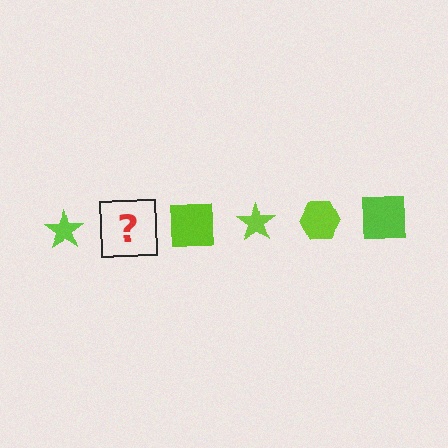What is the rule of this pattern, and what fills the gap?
The rule is that the pattern cycles through star, hexagon, square shapes in lime. The gap should be filled with a lime hexagon.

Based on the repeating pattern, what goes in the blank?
The blank should be a lime hexagon.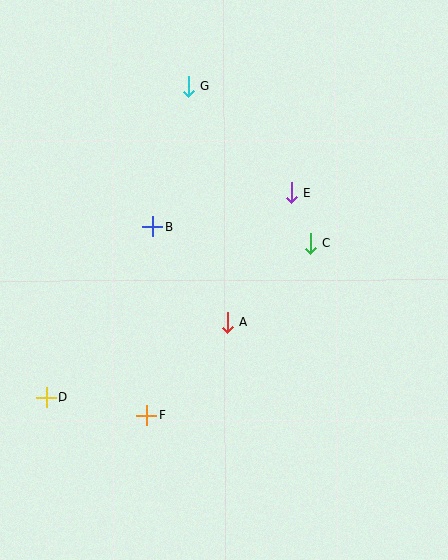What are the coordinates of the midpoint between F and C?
The midpoint between F and C is at (229, 329).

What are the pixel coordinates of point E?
Point E is at (291, 193).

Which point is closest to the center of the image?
Point A at (227, 322) is closest to the center.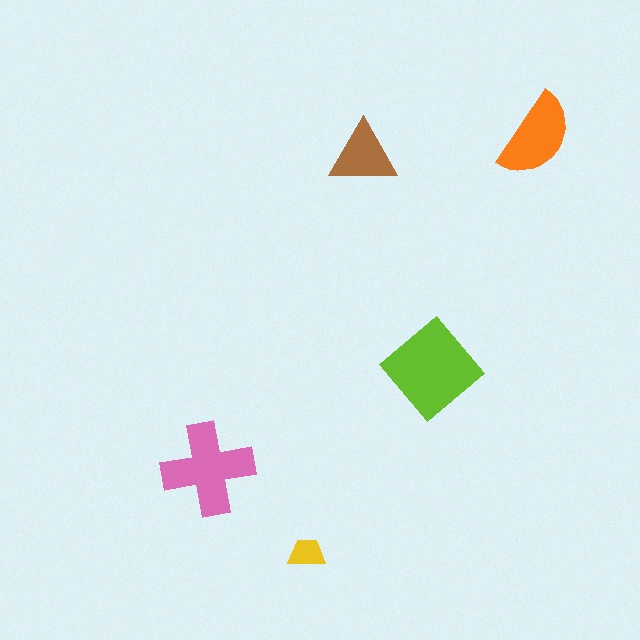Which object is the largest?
The lime diamond.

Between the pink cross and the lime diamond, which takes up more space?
The lime diamond.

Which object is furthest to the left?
The pink cross is leftmost.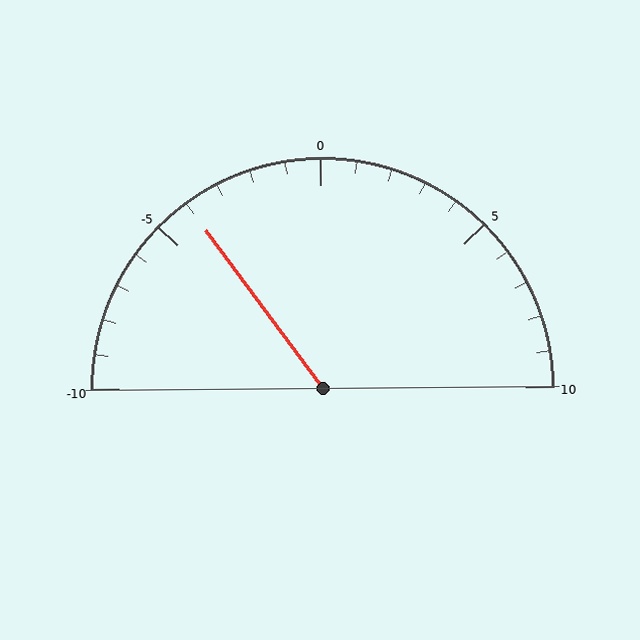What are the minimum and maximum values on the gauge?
The gauge ranges from -10 to 10.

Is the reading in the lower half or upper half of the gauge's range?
The reading is in the lower half of the range (-10 to 10).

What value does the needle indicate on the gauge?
The needle indicates approximately -4.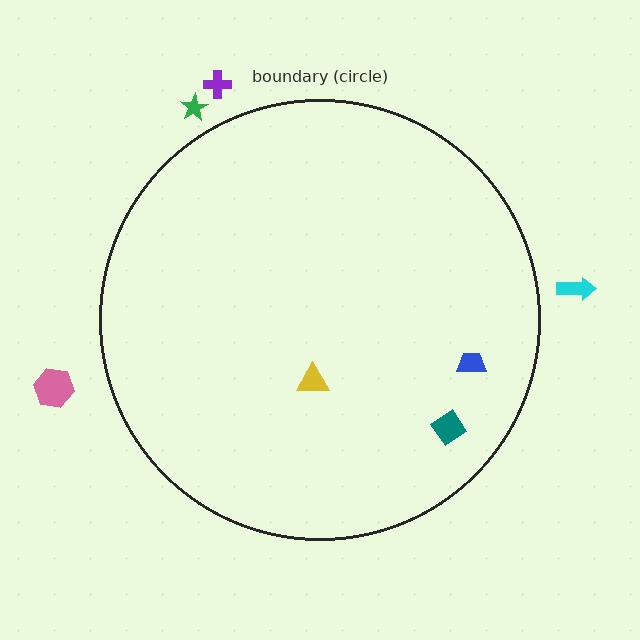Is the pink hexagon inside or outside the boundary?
Outside.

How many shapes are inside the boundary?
3 inside, 4 outside.